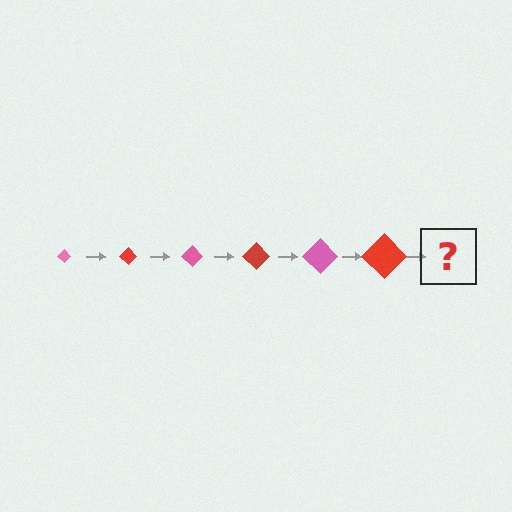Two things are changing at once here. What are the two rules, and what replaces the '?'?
The two rules are that the diamond grows larger each step and the color cycles through pink and red. The '?' should be a pink diamond, larger than the previous one.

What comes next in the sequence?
The next element should be a pink diamond, larger than the previous one.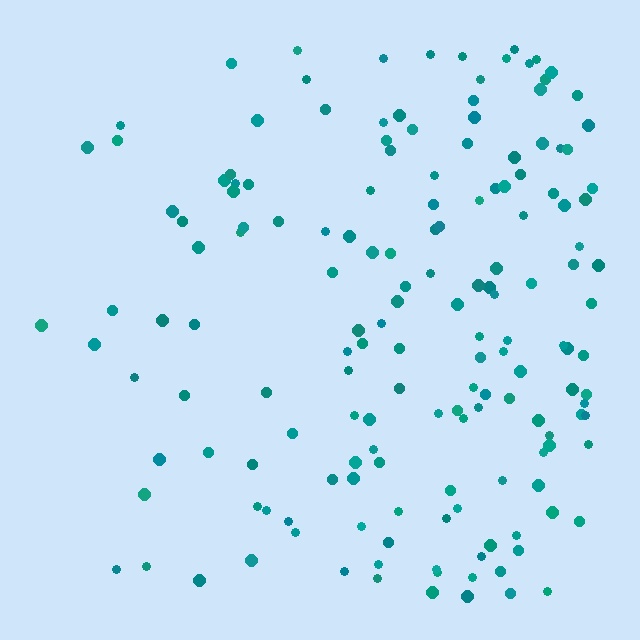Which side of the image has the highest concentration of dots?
The right.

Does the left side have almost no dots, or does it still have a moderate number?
Still a moderate number, just noticeably fewer than the right.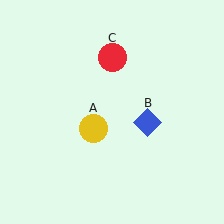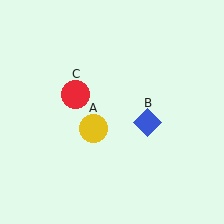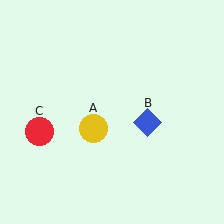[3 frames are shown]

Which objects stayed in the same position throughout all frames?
Yellow circle (object A) and blue diamond (object B) remained stationary.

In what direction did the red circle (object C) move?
The red circle (object C) moved down and to the left.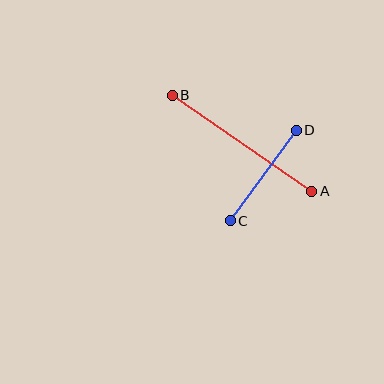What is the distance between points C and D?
The distance is approximately 112 pixels.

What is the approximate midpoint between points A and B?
The midpoint is at approximately (242, 143) pixels.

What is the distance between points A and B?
The distance is approximately 169 pixels.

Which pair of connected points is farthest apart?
Points A and B are farthest apart.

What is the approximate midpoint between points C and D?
The midpoint is at approximately (263, 176) pixels.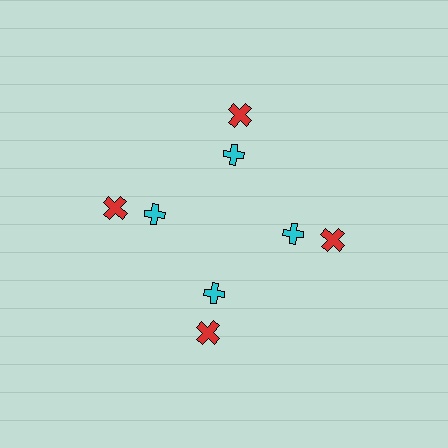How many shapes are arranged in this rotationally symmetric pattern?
There are 8 shapes, arranged in 4 groups of 2.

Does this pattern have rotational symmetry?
Yes, this pattern has 4-fold rotational symmetry. It looks the same after rotating 90 degrees around the center.